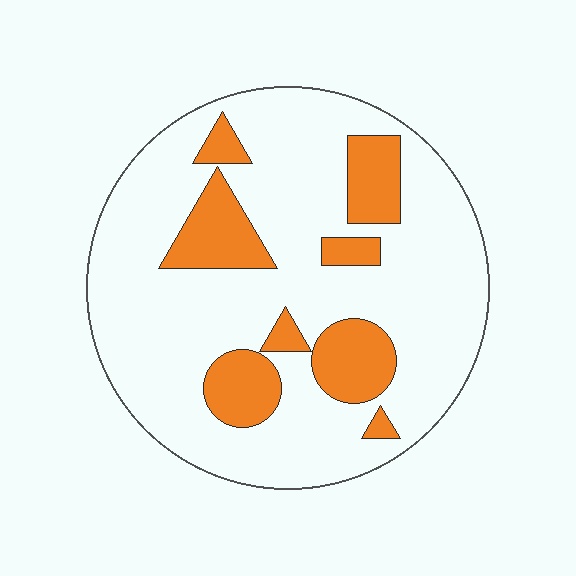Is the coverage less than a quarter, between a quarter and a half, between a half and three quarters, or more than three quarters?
Less than a quarter.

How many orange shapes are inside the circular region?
8.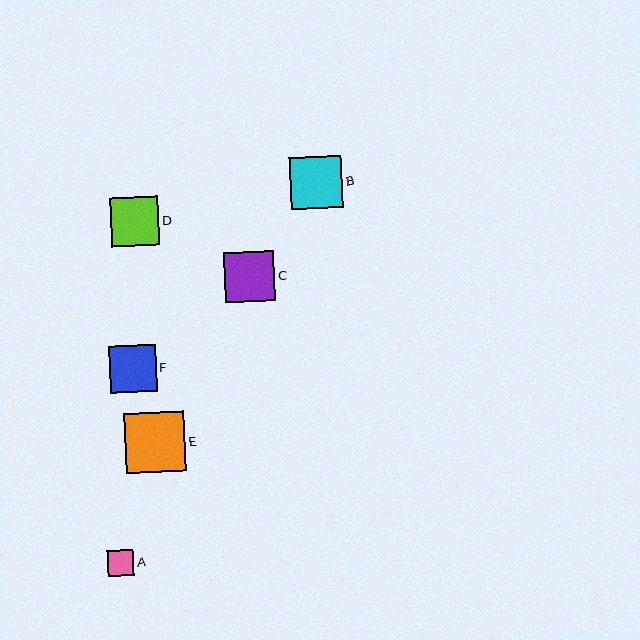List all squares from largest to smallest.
From largest to smallest: E, B, C, D, F, A.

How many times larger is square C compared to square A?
Square C is approximately 1.9 times the size of square A.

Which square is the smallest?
Square A is the smallest with a size of approximately 26 pixels.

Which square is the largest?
Square E is the largest with a size of approximately 60 pixels.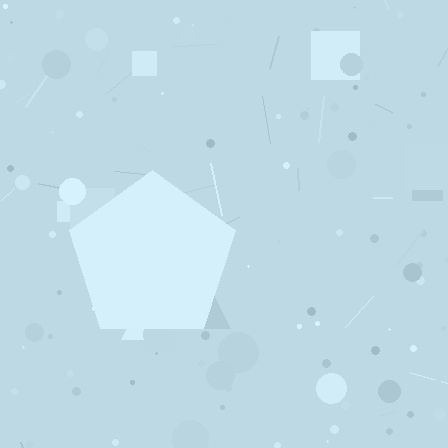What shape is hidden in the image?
A pentagon is hidden in the image.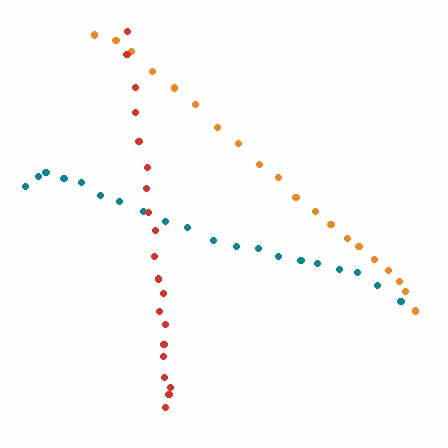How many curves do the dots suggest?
There are 3 distinct paths.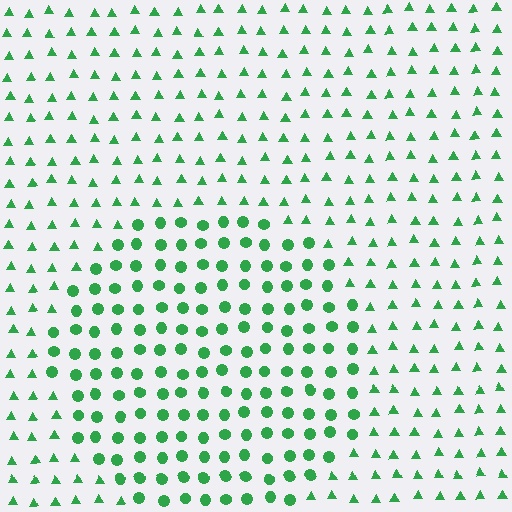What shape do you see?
I see a circle.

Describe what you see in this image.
The image is filled with small green elements arranged in a uniform grid. A circle-shaped region contains circles, while the surrounding area contains triangles. The boundary is defined purely by the change in element shape.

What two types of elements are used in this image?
The image uses circles inside the circle region and triangles outside it.